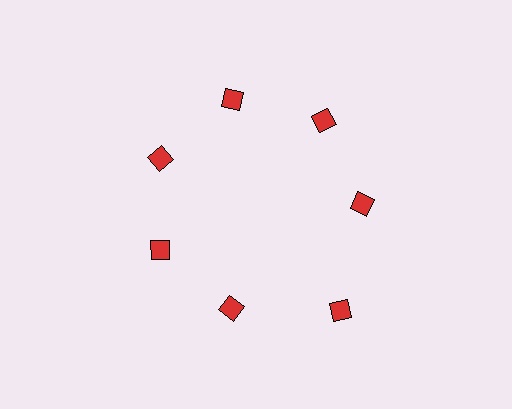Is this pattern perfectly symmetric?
No. The 7 red diamonds are arranged in a ring, but one element near the 5 o'clock position is pushed outward from the center, breaking the 7-fold rotational symmetry.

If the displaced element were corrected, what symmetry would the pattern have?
It would have 7-fold rotational symmetry — the pattern would map onto itself every 51 degrees.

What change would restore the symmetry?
The symmetry would be restored by moving it inward, back onto the ring so that all 7 diamonds sit at equal angles and equal distance from the center.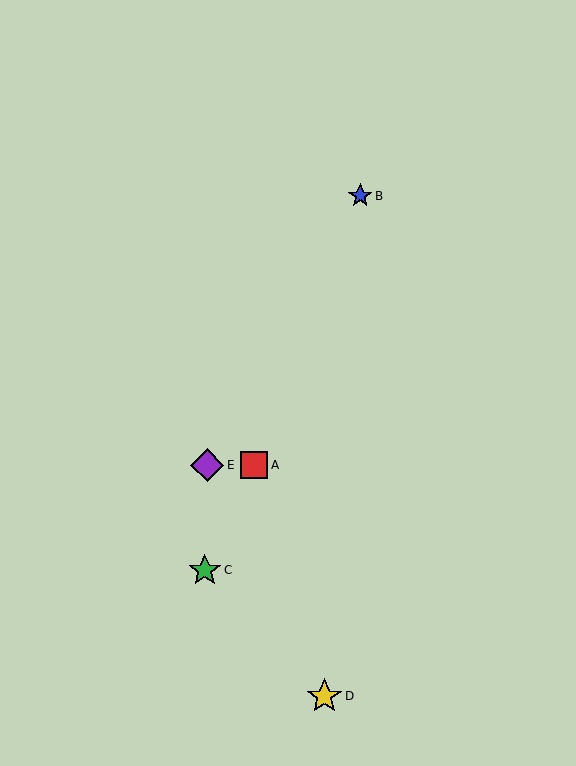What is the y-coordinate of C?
Object C is at y≈570.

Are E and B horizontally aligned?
No, E is at y≈465 and B is at y≈196.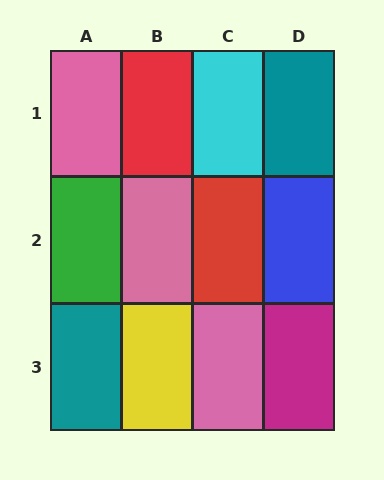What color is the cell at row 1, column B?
Red.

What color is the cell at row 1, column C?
Cyan.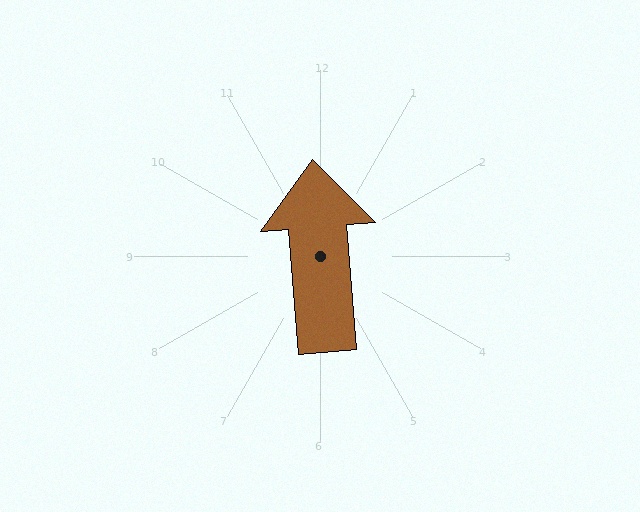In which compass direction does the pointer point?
North.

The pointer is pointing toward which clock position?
Roughly 12 o'clock.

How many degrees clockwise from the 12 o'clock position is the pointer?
Approximately 356 degrees.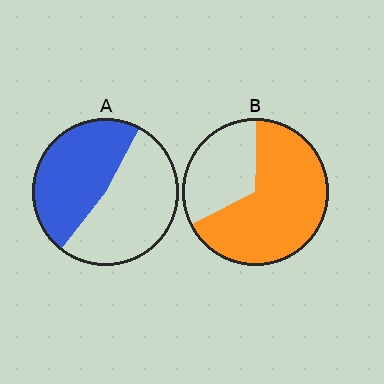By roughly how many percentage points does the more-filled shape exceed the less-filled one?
By roughly 20 percentage points (B over A).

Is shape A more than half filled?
Roughly half.